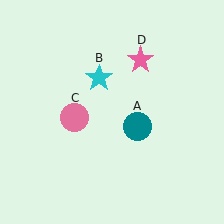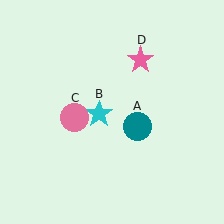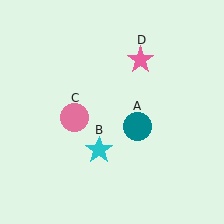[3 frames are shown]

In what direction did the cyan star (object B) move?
The cyan star (object B) moved down.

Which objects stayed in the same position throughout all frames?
Teal circle (object A) and pink circle (object C) and pink star (object D) remained stationary.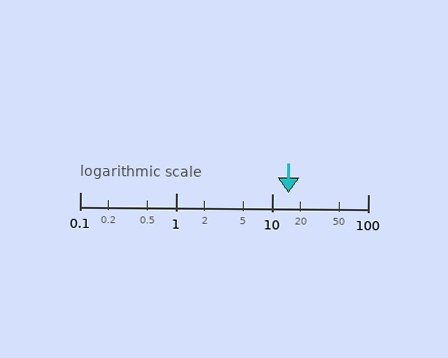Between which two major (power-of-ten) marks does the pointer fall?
The pointer is between 10 and 100.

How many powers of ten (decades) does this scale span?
The scale spans 3 decades, from 0.1 to 100.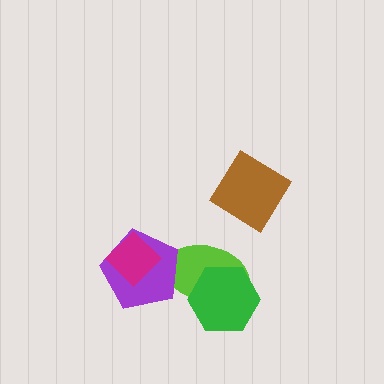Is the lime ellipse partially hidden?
Yes, it is partially covered by another shape.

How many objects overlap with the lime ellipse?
2 objects overlap with the lime ellipse.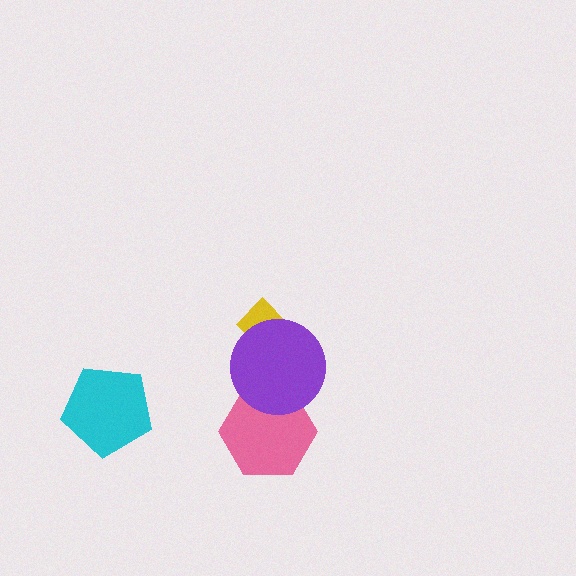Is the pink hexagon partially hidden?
Yes, it is partially covered by another shape.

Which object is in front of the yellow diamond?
The purple circle is in front of the yellow diamond.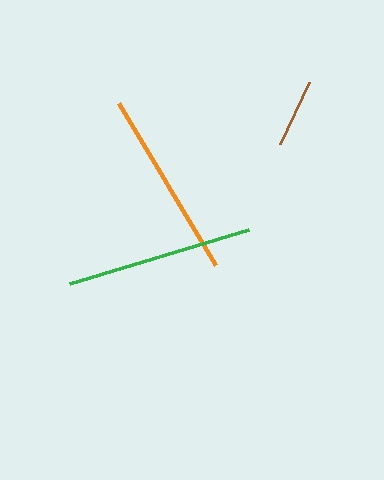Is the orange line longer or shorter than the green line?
The orange line is longer than the green line.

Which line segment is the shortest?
The brown line is the shortest at approximately 68 pixels.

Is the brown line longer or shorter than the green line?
The green line is longer than the brown line.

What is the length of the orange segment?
The orange segment is approximately 189 pixels long.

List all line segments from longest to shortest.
From longest to shortest: orange, green, brown.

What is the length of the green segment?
The green segment is approximately 187 pixels long.